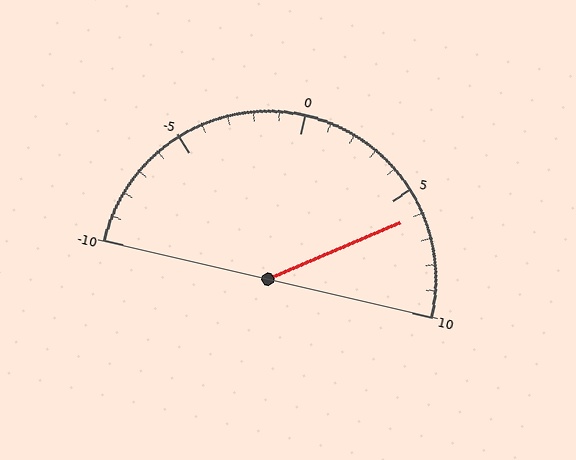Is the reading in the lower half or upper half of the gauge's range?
The reading is in the upper half of the range (-10 to 10).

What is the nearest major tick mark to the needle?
The nearest major tick mark is 5.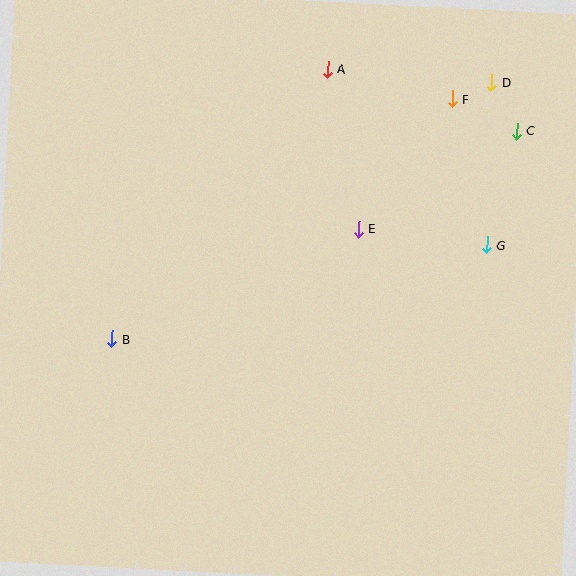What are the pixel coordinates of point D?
Point D is at (491, 83).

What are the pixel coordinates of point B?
Point B is at (112, 339).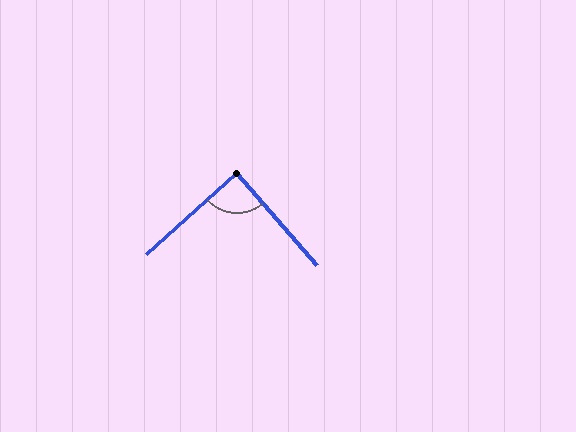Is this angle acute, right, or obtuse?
It is approximately a right angle.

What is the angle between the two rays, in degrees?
Approximately 89 degrees.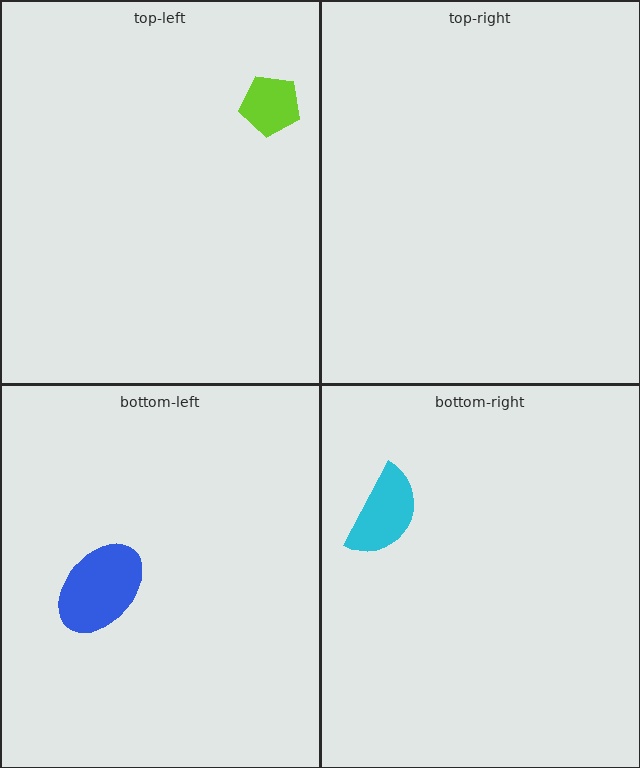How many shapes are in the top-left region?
1.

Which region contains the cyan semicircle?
The bottom-right region.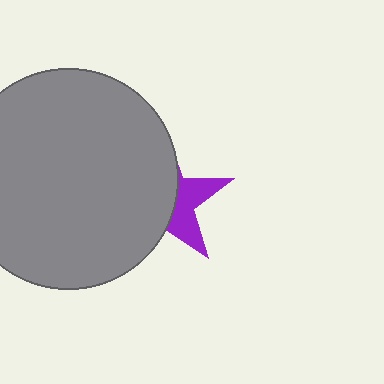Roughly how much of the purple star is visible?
A small part of it is visible (roughly 36%).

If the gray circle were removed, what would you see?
You would see the complete purple star.